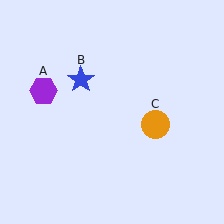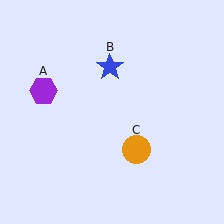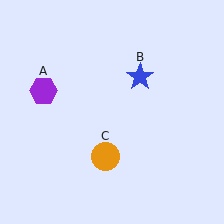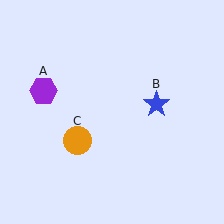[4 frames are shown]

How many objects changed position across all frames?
2 objects changed position: blue star (object B), orange circle (object C).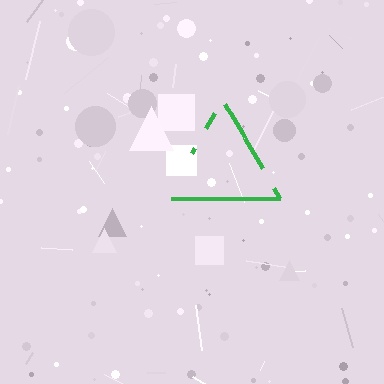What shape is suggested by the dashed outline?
The dashed outline suggests a triangle.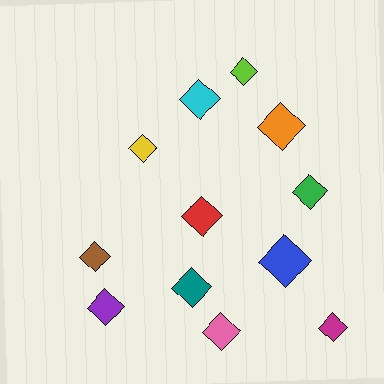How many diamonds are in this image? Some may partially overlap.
There are 12 diamonds.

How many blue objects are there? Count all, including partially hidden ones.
There is 1 blue object.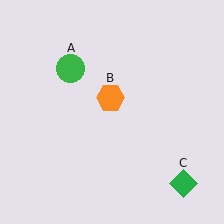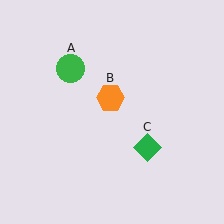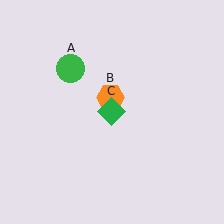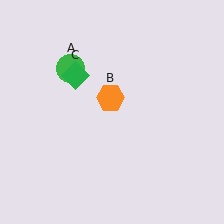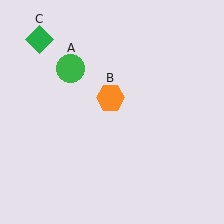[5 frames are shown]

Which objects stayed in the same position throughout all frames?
Green circle (object A) and orange hexagon (object B) remained stationary.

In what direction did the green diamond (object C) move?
The green diamond (object C) moved up and to the left.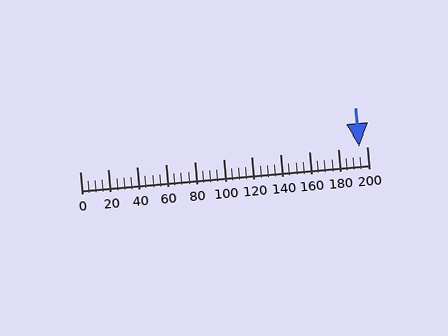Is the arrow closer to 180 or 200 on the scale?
The arrow is closer to 200.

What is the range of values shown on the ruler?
The ruler shows values from 0 to 200.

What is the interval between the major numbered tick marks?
The major tick marks are spaced 20 units apart.